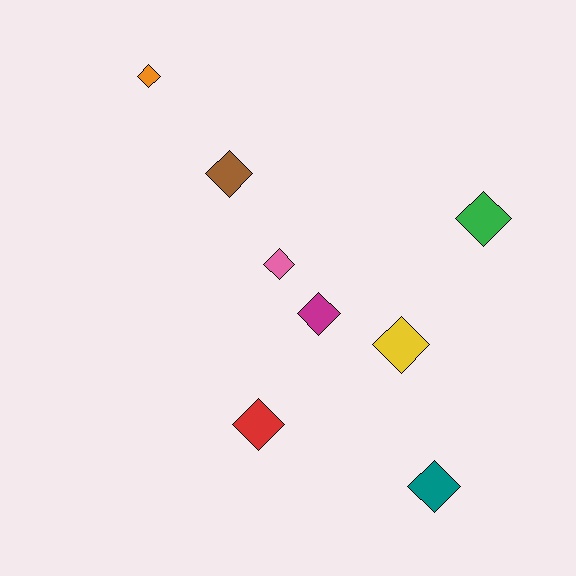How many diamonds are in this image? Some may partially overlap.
There are 8 diamonds.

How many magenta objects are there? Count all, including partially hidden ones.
There is 1 magenta object.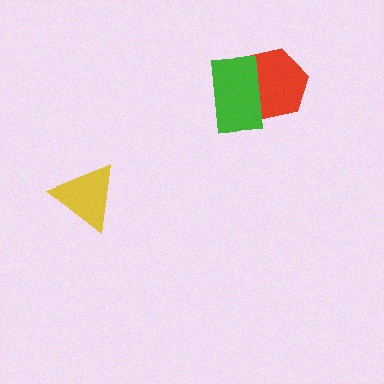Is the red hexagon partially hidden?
Yes, it is partially covered by another shape.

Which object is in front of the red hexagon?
The green rectangle is in front of the red hexagon.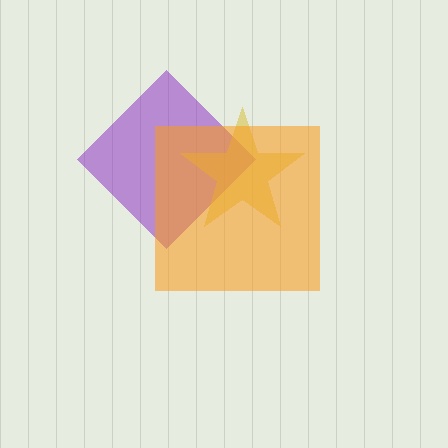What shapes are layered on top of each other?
The layered shapes are: a purple diamond, a yellow star, an orange square.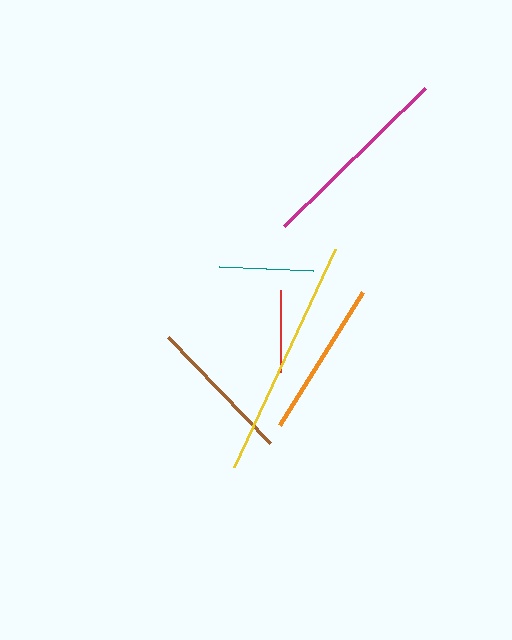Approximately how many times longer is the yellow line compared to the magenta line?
The yellow line is approximately 1.2 times the length of the magenta line.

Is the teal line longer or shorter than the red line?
The teal line is longer than the red line.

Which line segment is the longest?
The yellow line is the longest at approximately 240 pixels.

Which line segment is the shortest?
The red line is the shortest at approximately 81 pixels.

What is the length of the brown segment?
The brown segment is approximately 147 pixels long.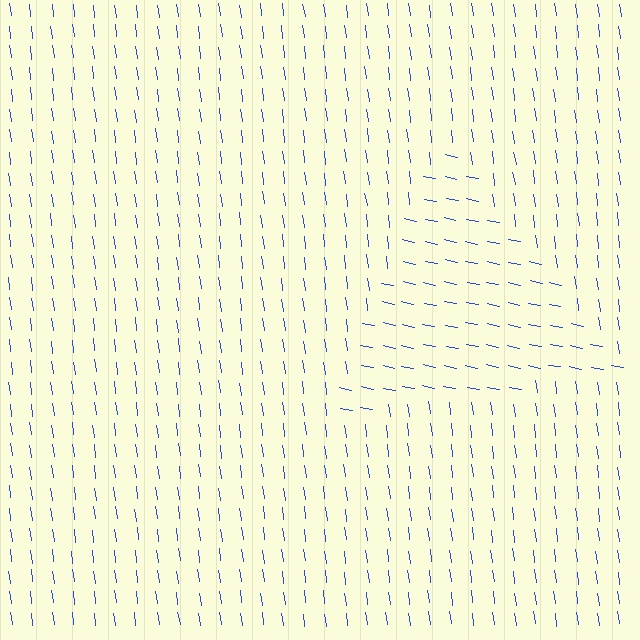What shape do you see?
I see a triangle.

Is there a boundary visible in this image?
Yes, there is a texture boundary formed by a change in line orientation.